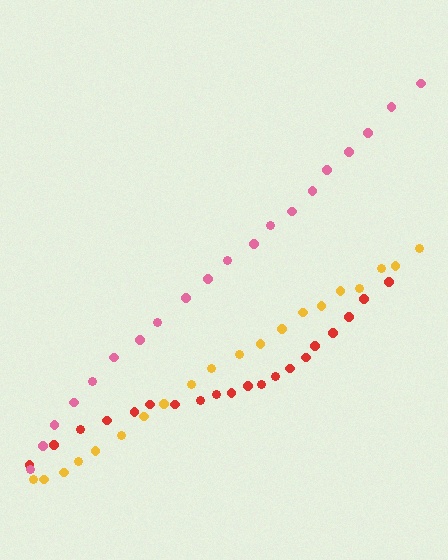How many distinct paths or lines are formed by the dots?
There are 3 distinct paths.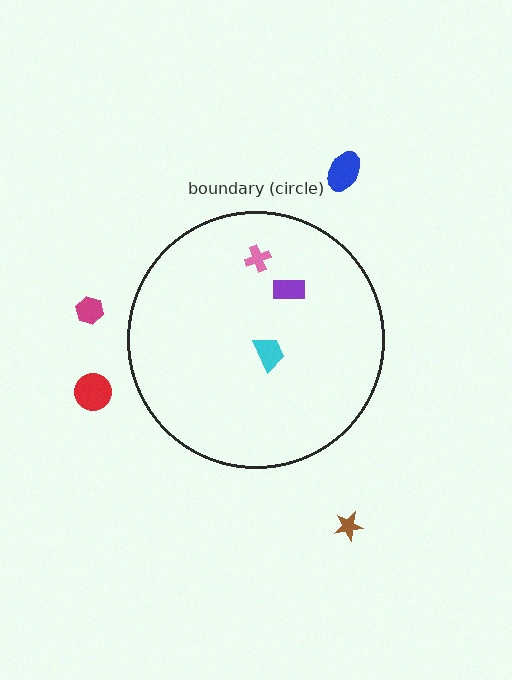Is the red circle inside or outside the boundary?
Outside.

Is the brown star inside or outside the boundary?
Outside.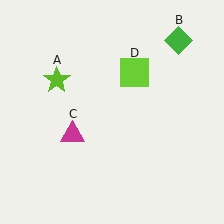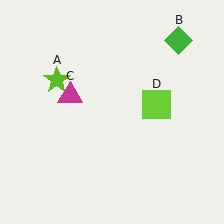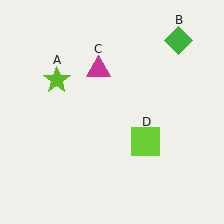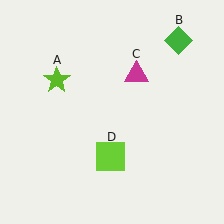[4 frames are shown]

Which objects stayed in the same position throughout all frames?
Lime star (object A) and green diamond (object B) remained stationary.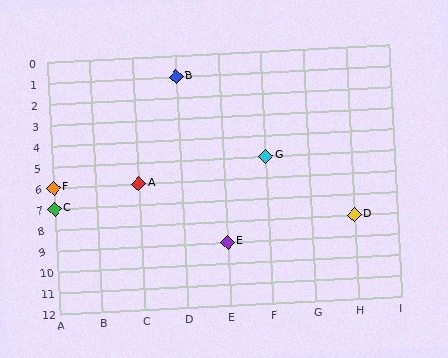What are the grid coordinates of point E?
Point E is at grid coordinates (E, 9).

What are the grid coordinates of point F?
Point F is at grid coordinates (A, 6).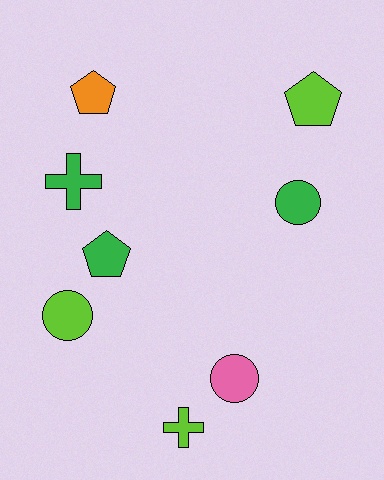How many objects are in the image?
There are 8 objects.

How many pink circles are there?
There is 1 pink circle.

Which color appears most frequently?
Green, with 3 objects.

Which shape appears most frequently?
Pentagon, with 3 objects.